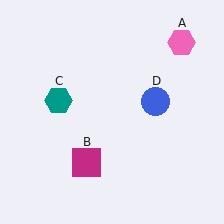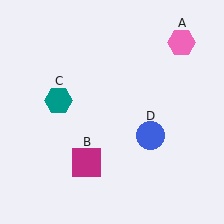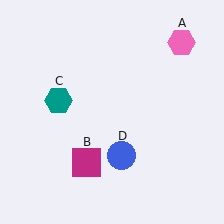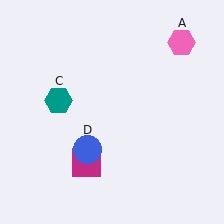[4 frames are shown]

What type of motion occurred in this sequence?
The blue circle (object D) rotated clockwise around the center of the scene.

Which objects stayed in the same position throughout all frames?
Pink hexagon (object A) and magenta square (object B) and teal hexagon (object C) remained stationary.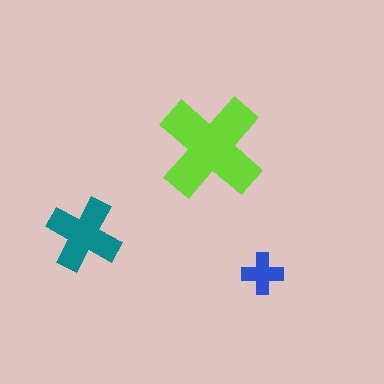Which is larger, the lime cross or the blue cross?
The lime one.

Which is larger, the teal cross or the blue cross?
The teal one.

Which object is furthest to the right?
The blue cross is rightmost.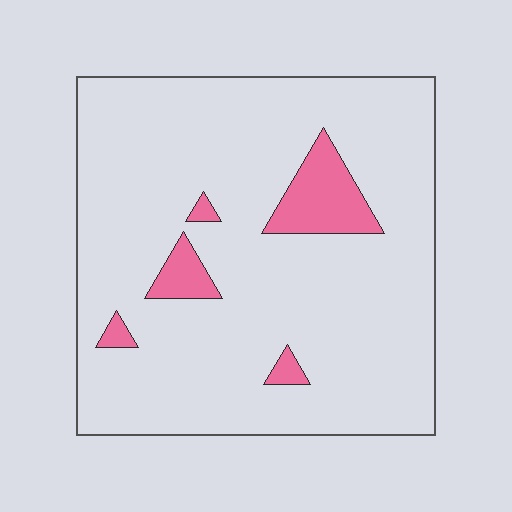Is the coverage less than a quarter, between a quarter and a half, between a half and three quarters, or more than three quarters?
Less than a quarter.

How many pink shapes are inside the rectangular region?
5.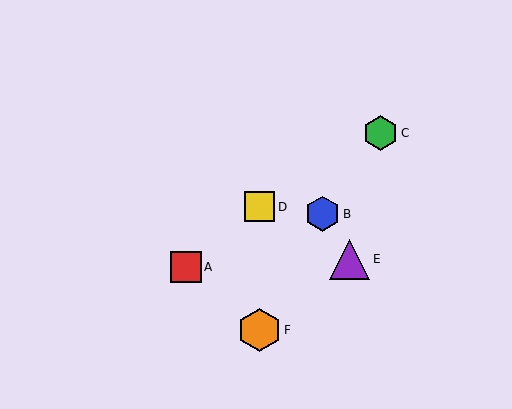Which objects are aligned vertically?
Objects D, F are aligned vertically.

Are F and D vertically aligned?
Yes, both are at x≈260.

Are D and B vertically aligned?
No, D is at x≈260 and B is at x≈322.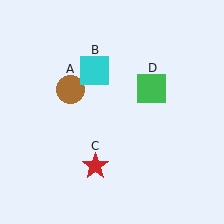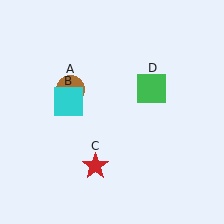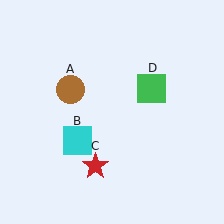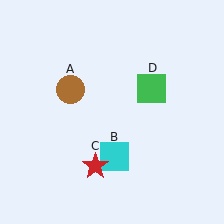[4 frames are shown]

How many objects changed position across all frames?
1 object changed position: cyan square (object B).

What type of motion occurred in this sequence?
The cyan square (object B) rotated counterclockwise around the center of the scene.